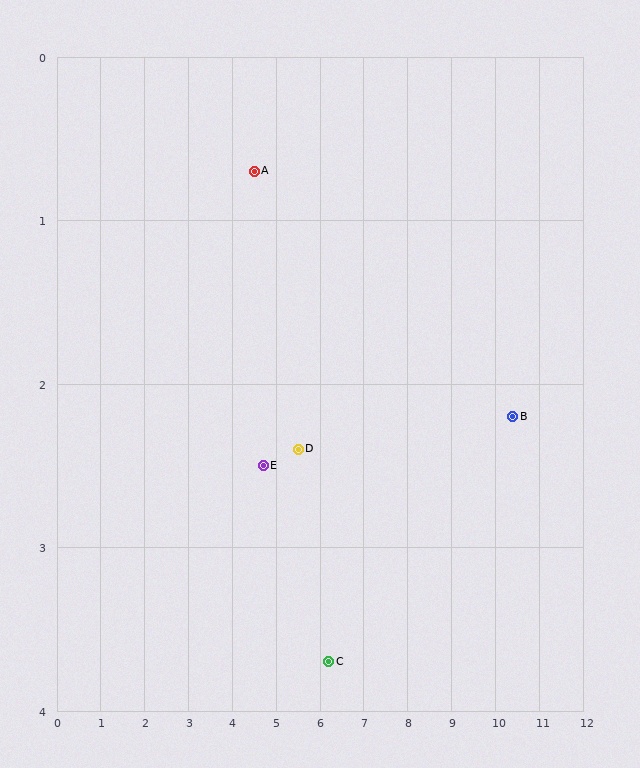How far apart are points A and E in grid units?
Points A and E are about 1.8 grid units apart.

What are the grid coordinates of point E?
Point E is at approximately (4.7, 2.5).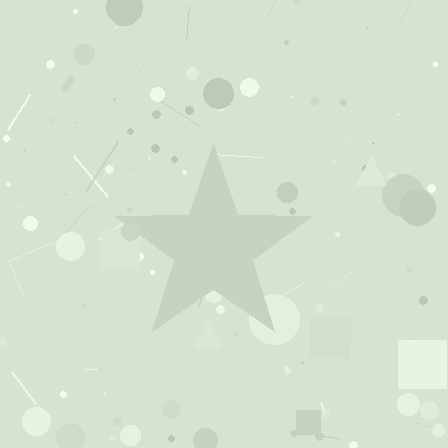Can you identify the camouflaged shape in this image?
The camouflaged shape is a star.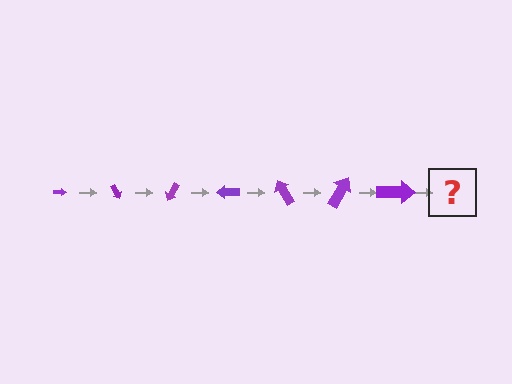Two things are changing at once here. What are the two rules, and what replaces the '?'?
The two rules are that the arrow grows larger each step and it rotates 60 degrees each step. The '?' should be an arrow, larger than the previous one and rotated 420 degrees from the start.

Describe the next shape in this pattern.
It should be an arrow, larger than the previous one and rotated 420 degrees from the start.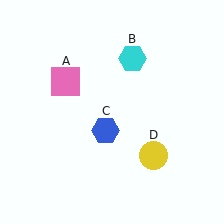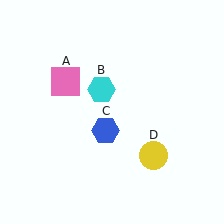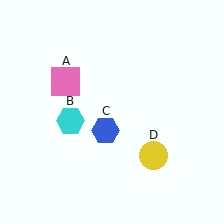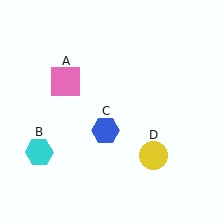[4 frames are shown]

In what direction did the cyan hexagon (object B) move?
The cyan hexagon (object B) moved down and to the left.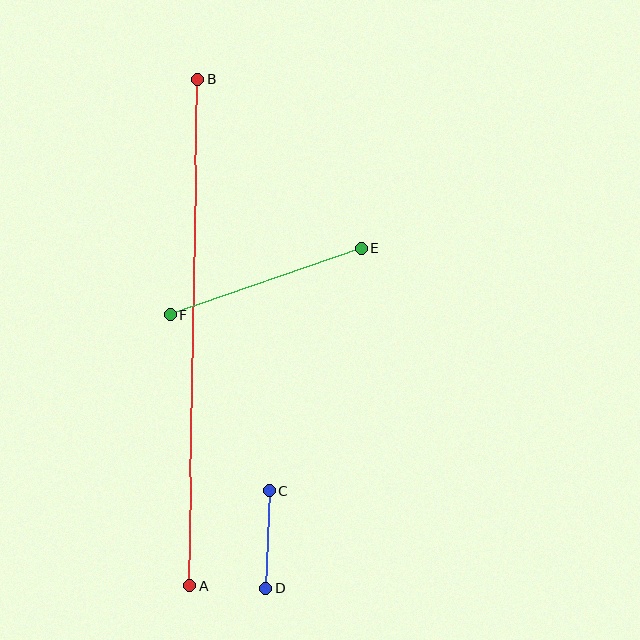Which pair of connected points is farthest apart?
Points A and B are farthest apart.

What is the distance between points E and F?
The distance is approximately 203 pixels.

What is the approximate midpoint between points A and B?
The midpoint is at approximately (194, 333) pixels.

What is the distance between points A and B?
The distance is approximately 506 pixels.